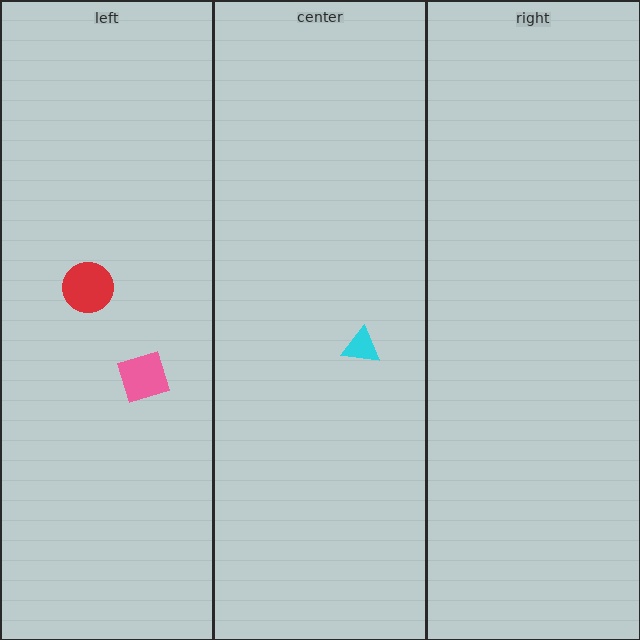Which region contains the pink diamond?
The left region.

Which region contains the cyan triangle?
The center region.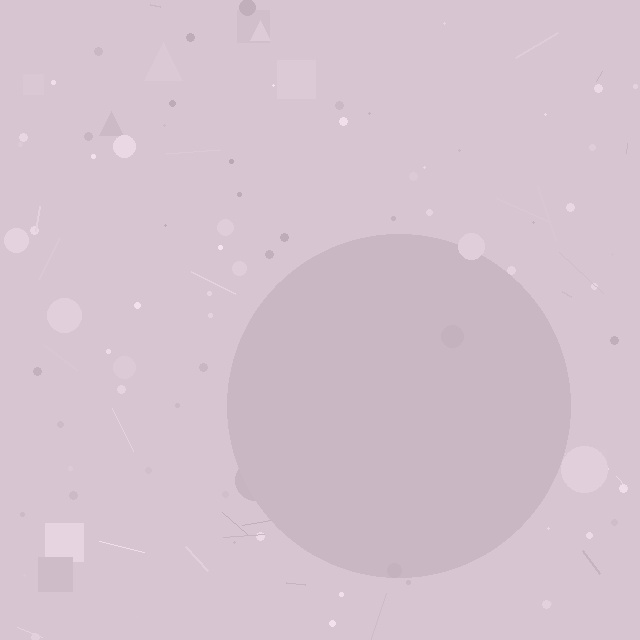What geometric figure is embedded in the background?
A circle is embedded in the background.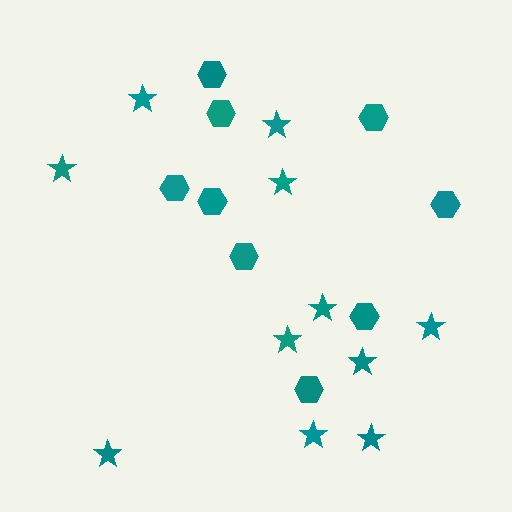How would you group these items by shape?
There are 2 groups: one group of stars (11) and one group of hexagons (9).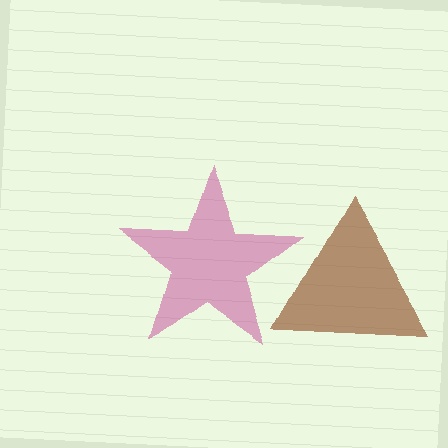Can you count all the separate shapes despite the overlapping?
Yes, there are 2 separate shapes.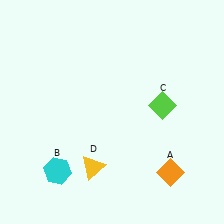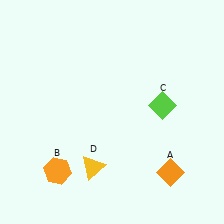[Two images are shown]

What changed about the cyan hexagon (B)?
In Image 1, B is cyan. In Image 2, it changed to orange.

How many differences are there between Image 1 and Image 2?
There is 1 difference between the two images.